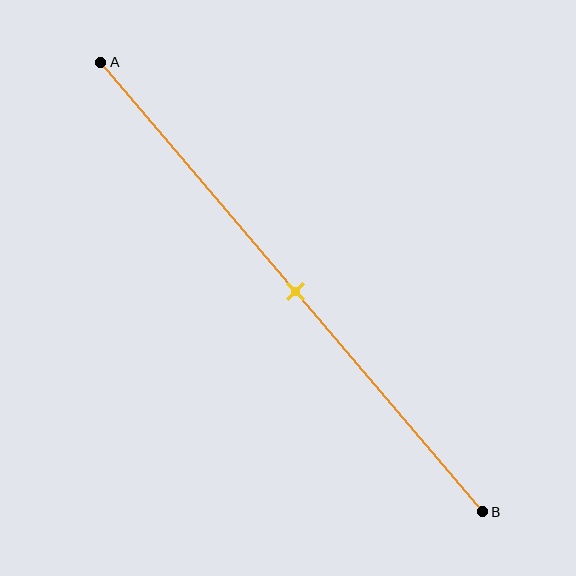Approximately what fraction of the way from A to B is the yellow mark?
The yellow mark is approximately 50% of the way from A to B.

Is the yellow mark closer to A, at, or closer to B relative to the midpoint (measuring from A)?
The yellow mark is approximately at the midpoint of segment AB.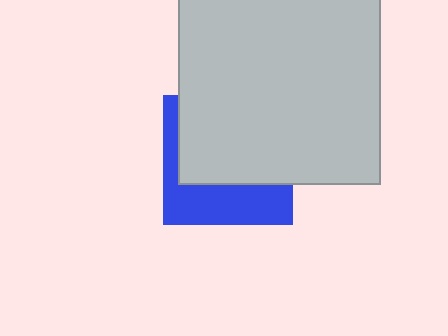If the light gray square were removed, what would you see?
You would see the complete blue square.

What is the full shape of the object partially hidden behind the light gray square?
The partially hidden object is a blue square.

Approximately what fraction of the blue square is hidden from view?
Roughly 62% of the blue square is hidden behind the light gray square.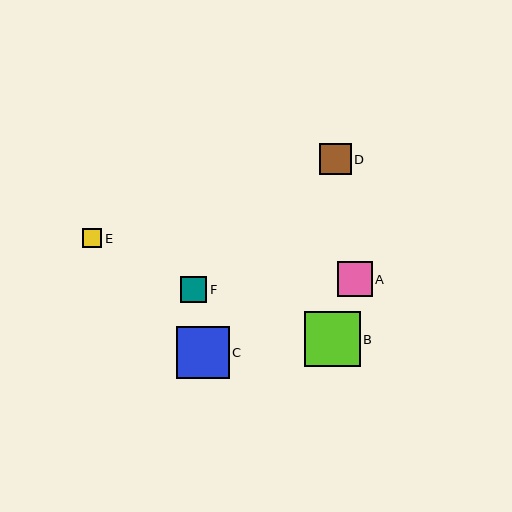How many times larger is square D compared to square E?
Square D is approximately 1.6 times the size of square E.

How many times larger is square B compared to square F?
Square B is approximately 2.1 times the size of square F.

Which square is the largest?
Square B is the largest with a size of approximately 55 pixels.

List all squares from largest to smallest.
From largest to smallest: B, C, A, D, F, E.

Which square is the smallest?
Square E is the smallest with a size of approximately 19 pixels.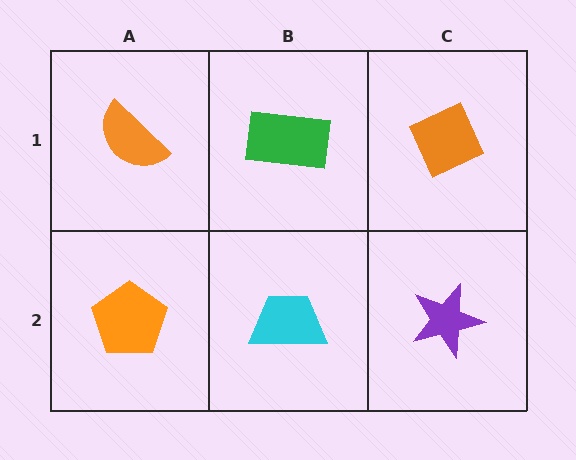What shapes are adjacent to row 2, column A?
An orange semicircle (row 1, column A), a cyan trapezoid (row 2, column B).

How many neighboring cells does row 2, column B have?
3.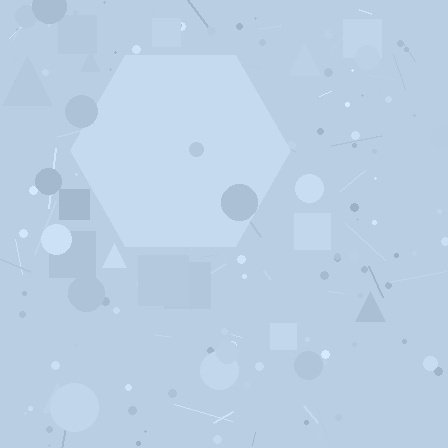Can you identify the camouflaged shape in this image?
The camouflaged shape is a hexagon.